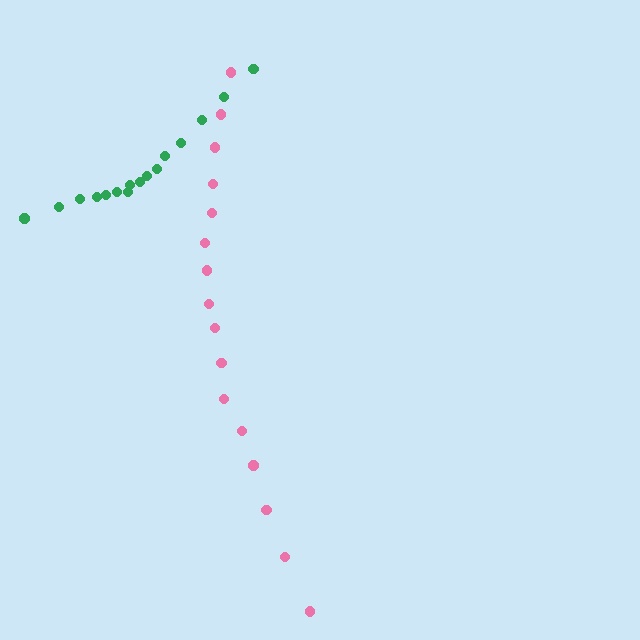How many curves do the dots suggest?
There are 2 distinct paths.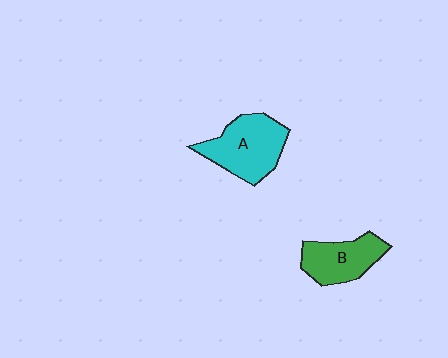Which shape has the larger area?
Shape A (cyan).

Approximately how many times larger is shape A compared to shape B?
Approximately 1.3 times.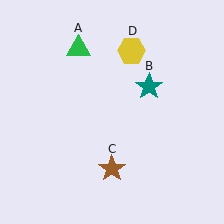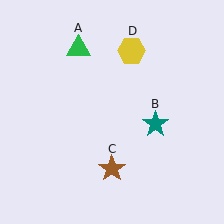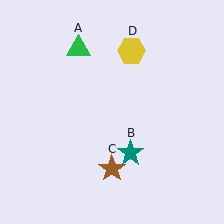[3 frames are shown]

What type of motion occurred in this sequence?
The teal star (object B) rotated clockwise around the center of the scene.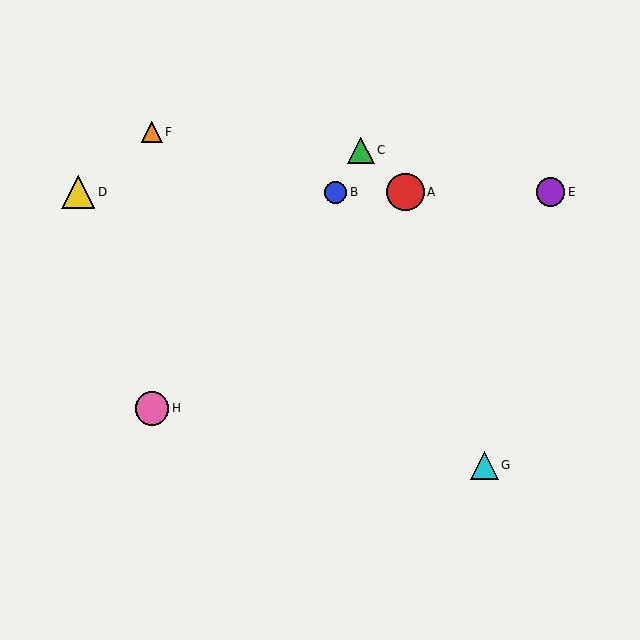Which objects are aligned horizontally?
Objects A, B, D, E are aligned horizontally.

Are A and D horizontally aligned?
Yes, both are at y≈192.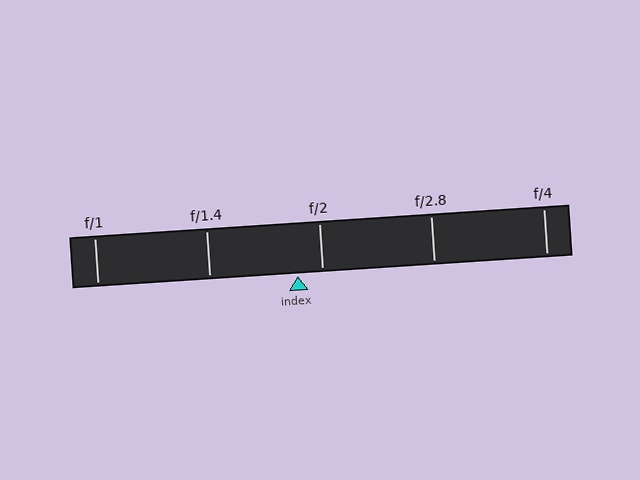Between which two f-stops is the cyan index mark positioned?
The index mark is between f/1.4 and f/2.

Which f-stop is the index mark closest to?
The index mark is closest to f/2.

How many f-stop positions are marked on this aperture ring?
There are 5 f-stop positions marked.